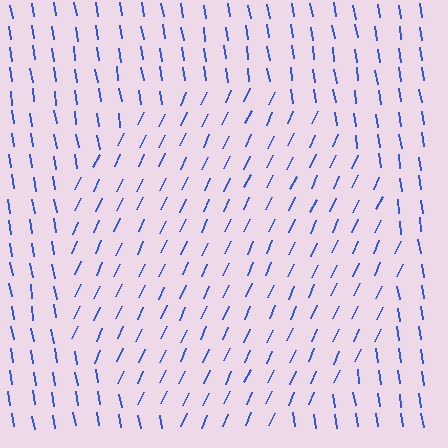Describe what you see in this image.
The image is filled with small blue line segments. A circle region in the image has lines oriented differently from the surrounding lines, creating a visible texture boundary.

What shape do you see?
I see a circle.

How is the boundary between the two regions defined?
The boundary is defined purely by a change in line orientation (approximately 34 degrees difference). All lines are the same color and thickness.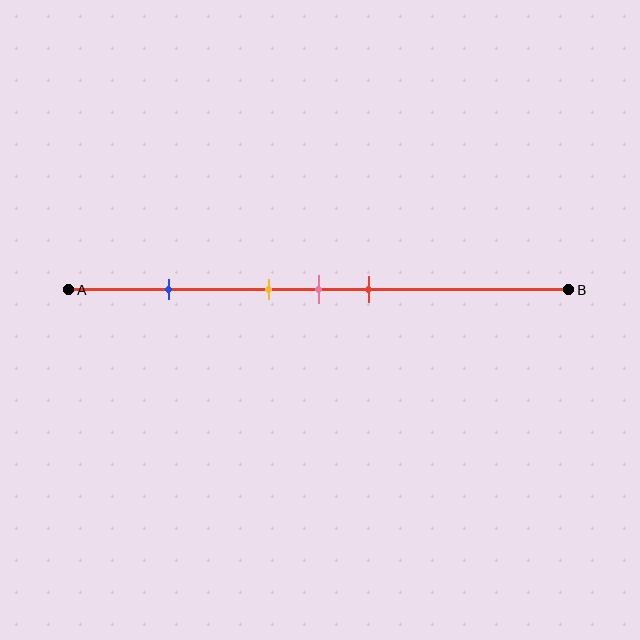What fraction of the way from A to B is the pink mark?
The pink mark is approximately 50% (0.5) of the way from A to B.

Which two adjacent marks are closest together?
The yellow and pink marks are the closest adjacent pair.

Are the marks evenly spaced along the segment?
No, the marks are not evenly spaced.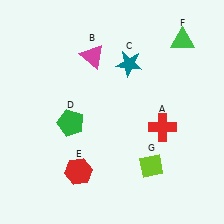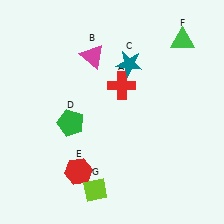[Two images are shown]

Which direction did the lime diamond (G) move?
The lime diamond (G) moved left.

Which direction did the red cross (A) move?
The red cross (A) moved up.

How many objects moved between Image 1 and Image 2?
2 objects moved between the two images.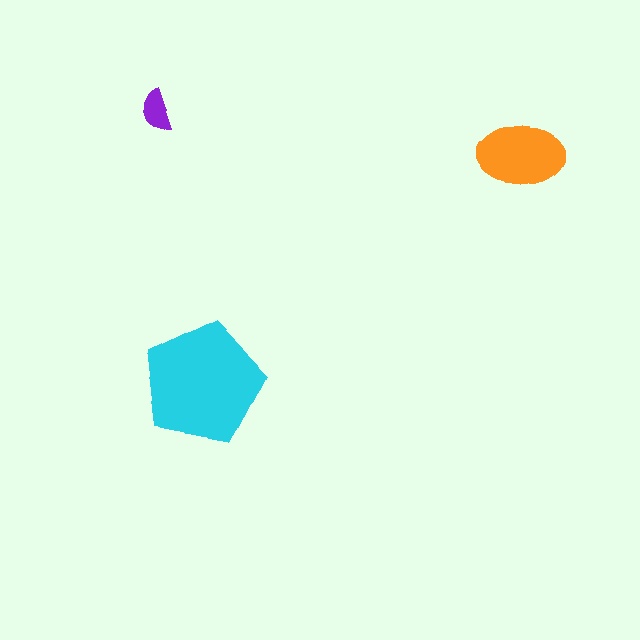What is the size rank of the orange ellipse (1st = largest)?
2nd.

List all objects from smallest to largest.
The purple semicircle, the orange ellipse, the cyan pentagon.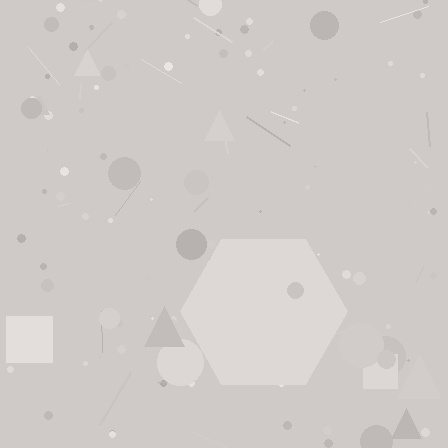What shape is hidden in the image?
A hexagon is hidden in the image.